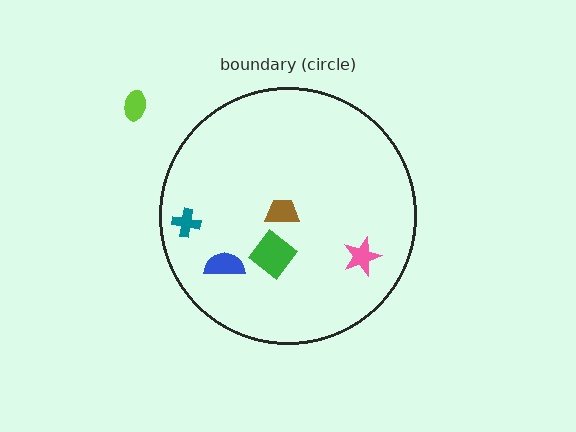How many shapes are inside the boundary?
5 inside, 1 outside.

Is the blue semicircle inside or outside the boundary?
Inside.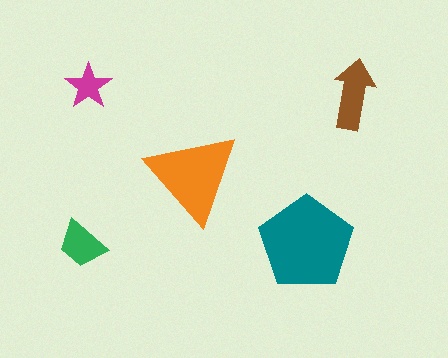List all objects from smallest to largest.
The magenta star, the green trapezoid, the brown arrow, the orange triangle, the teal pentagon.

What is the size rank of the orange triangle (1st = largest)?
2nd.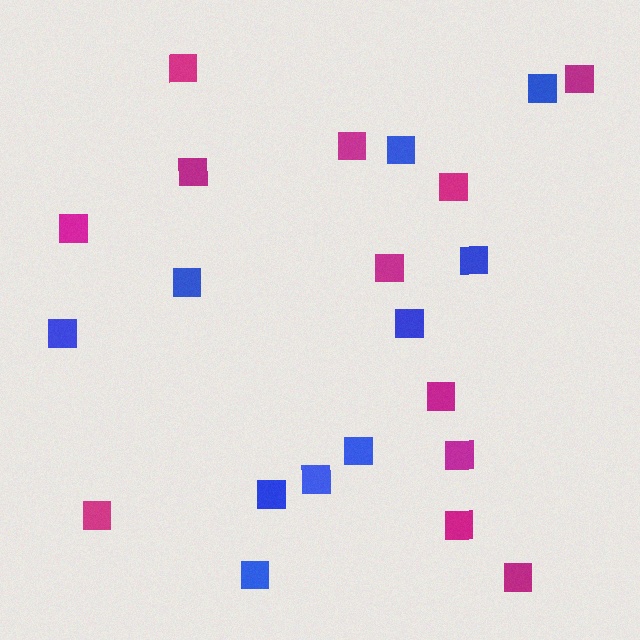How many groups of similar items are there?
There are 2 groups: one group of blue squares (10) and one group of magenta squares (12).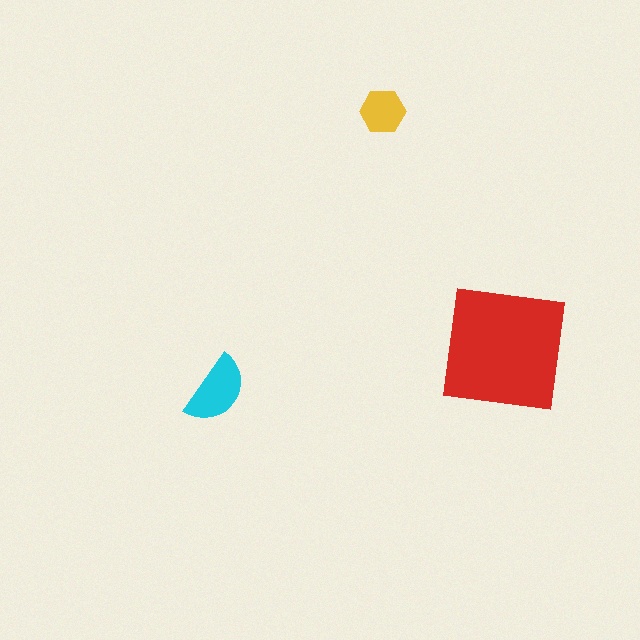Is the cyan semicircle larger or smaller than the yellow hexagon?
Larger.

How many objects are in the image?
There are 3 objects in the image.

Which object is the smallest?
The yellow hexagon.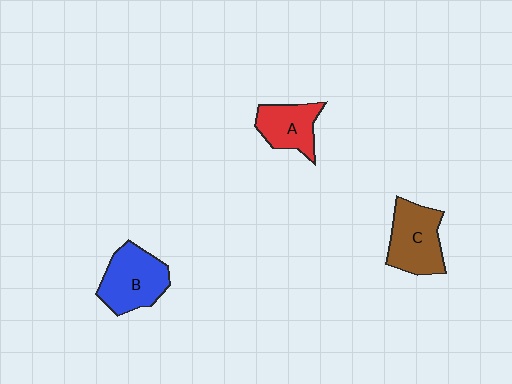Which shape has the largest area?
Shape B (blue).